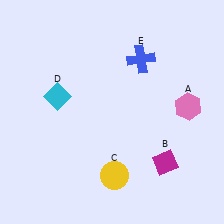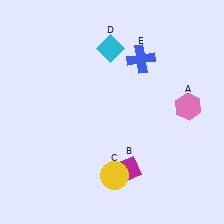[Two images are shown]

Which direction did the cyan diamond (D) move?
The cyan diamond (D) moved right.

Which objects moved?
The objects that moved are: the magenta diamond (B), the cyan diamond (D).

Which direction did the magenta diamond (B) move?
The magenta diamond (B) moved left.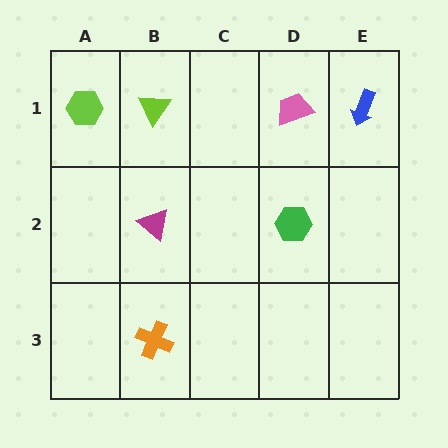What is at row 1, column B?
A lime triangle.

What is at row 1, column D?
A pink trapezoid.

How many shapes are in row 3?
1 shape.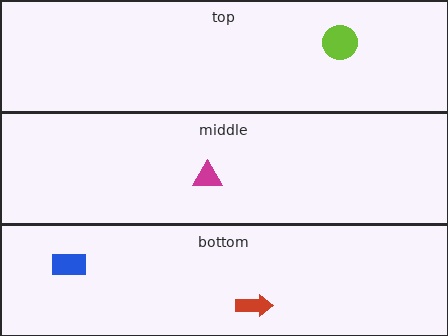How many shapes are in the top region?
1.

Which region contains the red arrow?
The bottom region.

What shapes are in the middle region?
The magenta triangle.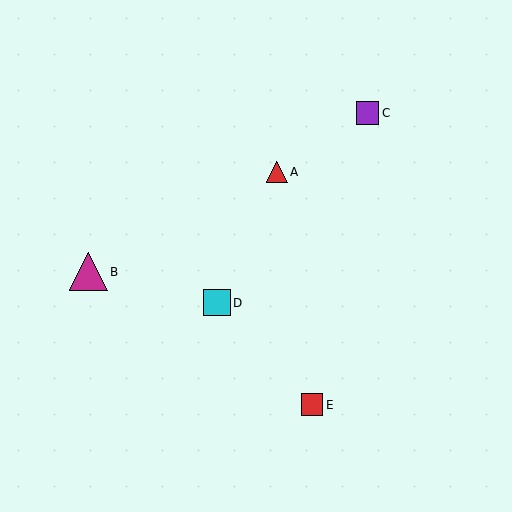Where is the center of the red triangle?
The center of the red triangle is at (277, 172).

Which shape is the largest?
The magenta triangle (labeled B) is the largest.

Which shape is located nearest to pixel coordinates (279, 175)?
The red triangle (labeled A) at (277, 172) is nearest to that location.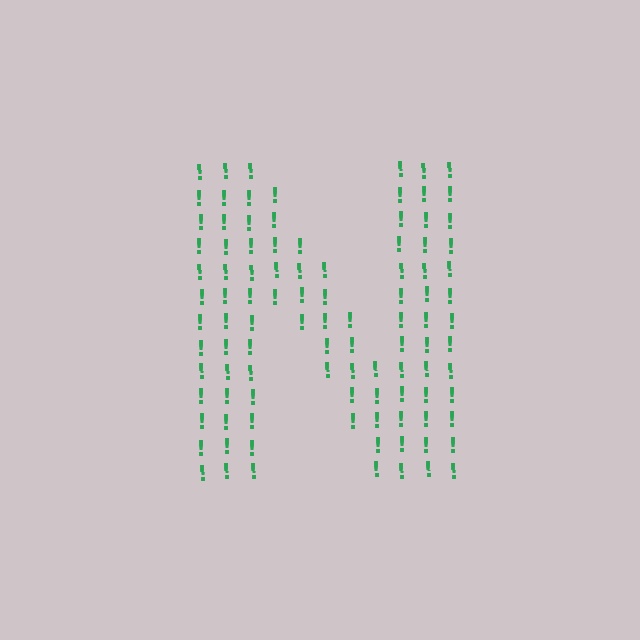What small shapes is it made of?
It is made of small exclamation marks.